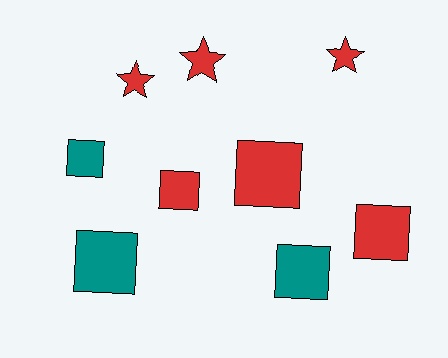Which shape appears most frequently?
Square, with 6 objects.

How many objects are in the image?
There are 9 objects.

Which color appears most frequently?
Red, with 6 objects.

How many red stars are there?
There are 3 red stars.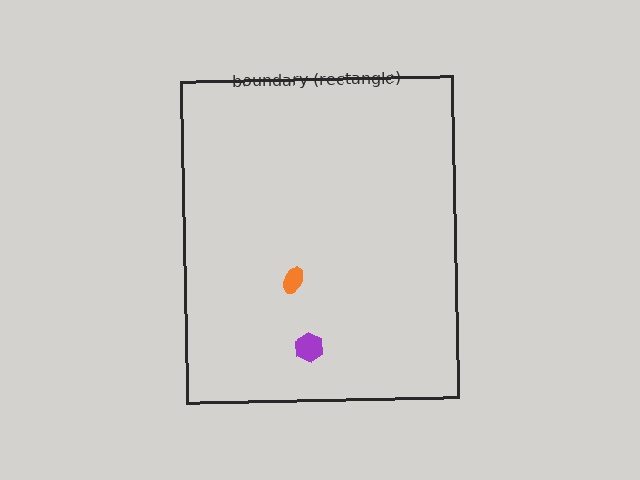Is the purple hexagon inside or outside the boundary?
Inside.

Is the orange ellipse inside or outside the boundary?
Inside.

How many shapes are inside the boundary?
2 inside, 0 outside.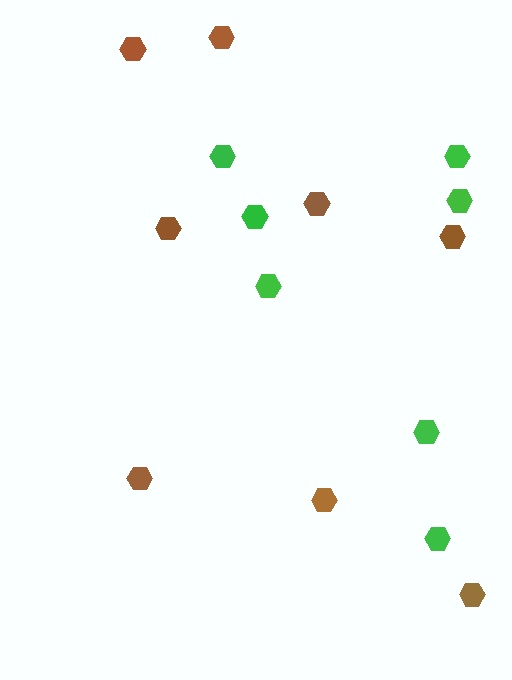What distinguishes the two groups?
There are 2 groups: one group of green hexagons (7) and one group of brown hexagons (8).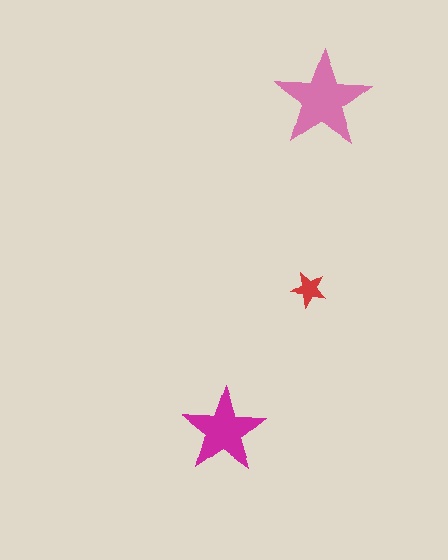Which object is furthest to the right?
The pink star is rightmost.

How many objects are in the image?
There are 3 objects in the image.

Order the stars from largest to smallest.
the pink one, the magenta one, the red one.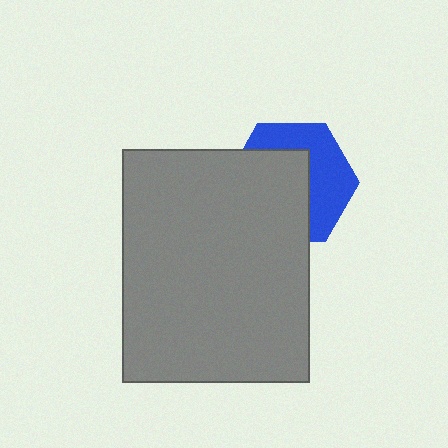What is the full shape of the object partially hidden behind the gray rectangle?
The partially hidden object is a blue hexagon.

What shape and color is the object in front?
The object in front is a gray rectangle.